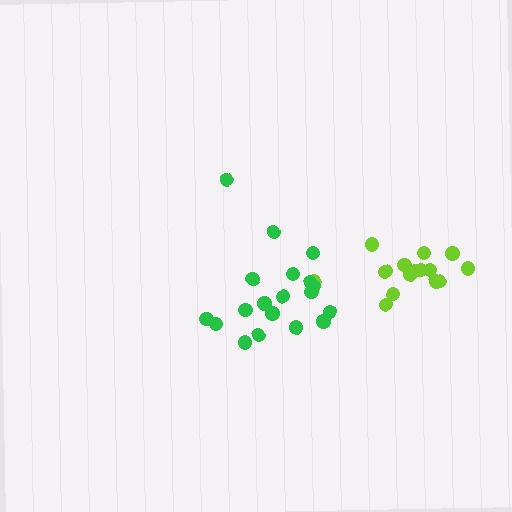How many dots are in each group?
Group 1: 15 dots, Group 2: 19 dots (34 total).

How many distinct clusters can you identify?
There are 2 distinct clusters.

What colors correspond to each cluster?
The clusters are colored: lime, green.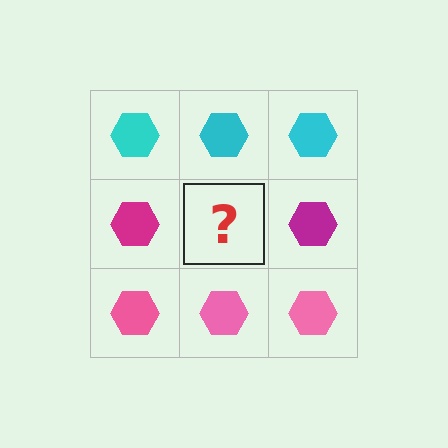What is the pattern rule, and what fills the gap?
The rule is that each row has a consistent color. The gap should be filled with a magenta hexagon.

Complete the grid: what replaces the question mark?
The question mark should be replaced with a magenta hexagon.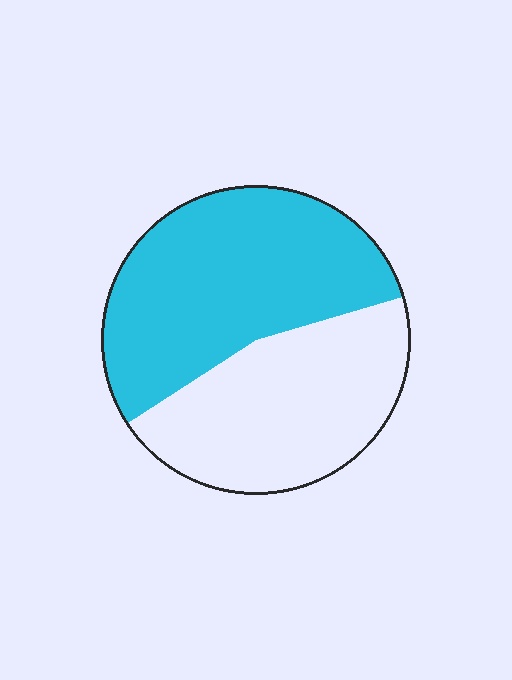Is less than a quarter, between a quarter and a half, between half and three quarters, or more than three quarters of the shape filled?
Between half and three quarters.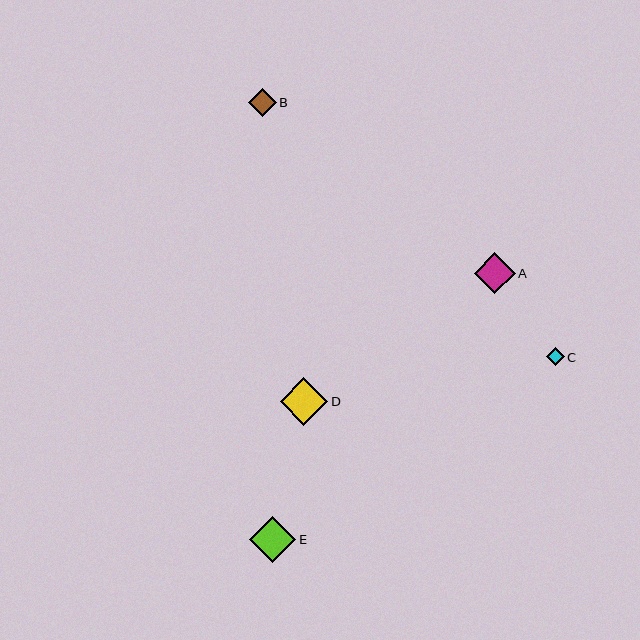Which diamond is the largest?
Diamond D is the largest with a size of approximately 48 pixels.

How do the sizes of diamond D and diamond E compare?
Diamond D and diamond E are approximately the same size.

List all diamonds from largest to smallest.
From largest to smallest: D, E, A, B, C.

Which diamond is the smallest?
Diamond C is the smallest with a size of approximately 18 pixels.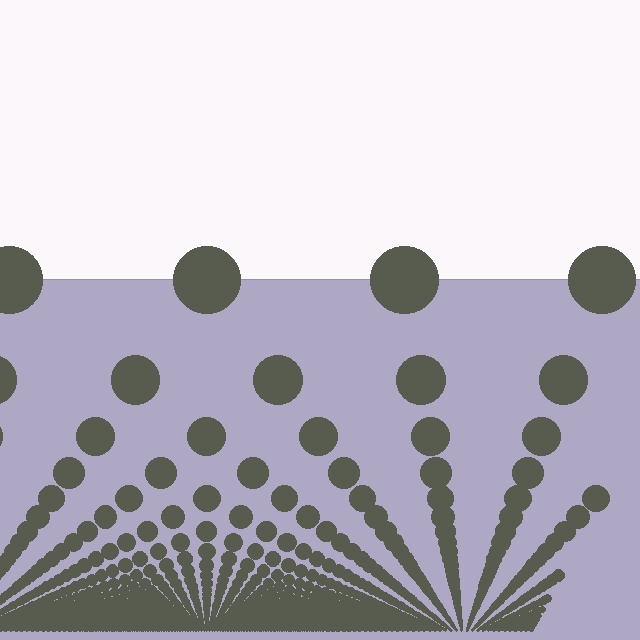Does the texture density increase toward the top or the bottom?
Density increases toward the bottom.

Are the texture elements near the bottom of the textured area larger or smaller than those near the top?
Smaller. The gradient is inverted — elements near the bottom are smaller and denser.